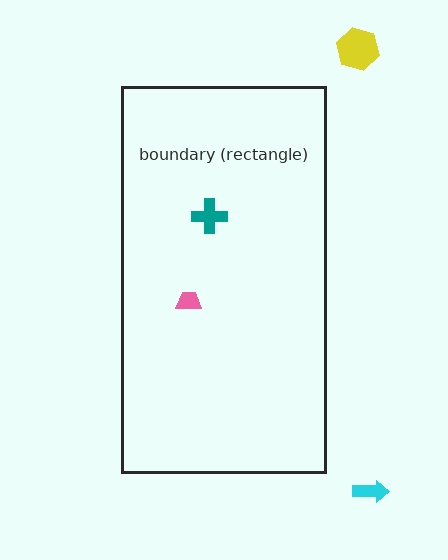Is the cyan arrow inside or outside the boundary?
Outside.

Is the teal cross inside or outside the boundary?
Inside.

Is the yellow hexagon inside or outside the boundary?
Outside.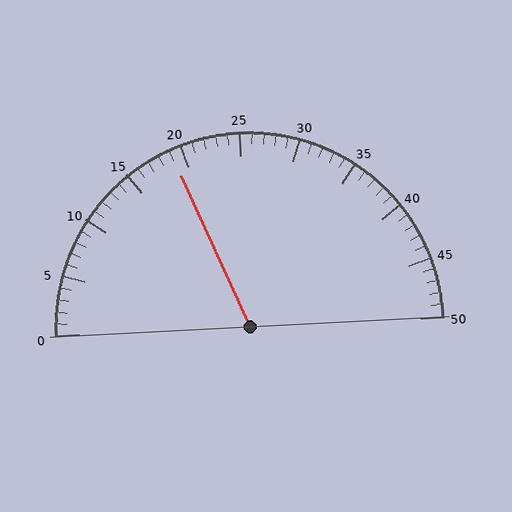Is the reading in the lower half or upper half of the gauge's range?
The reading is in the lower half of the range (0 to 50).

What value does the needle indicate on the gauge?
The needle indicates approximately 19.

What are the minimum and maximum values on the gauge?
The gauge ranges from 0 to 50.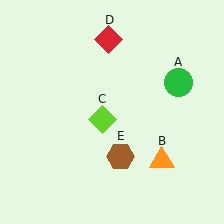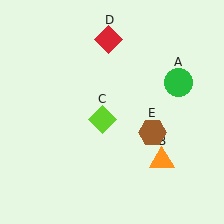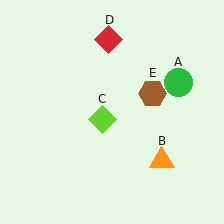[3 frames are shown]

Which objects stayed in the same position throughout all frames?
Green circle (object A) and orange triangle (object B) and lime diamond (object C) and red diamond (object D) remained stationary.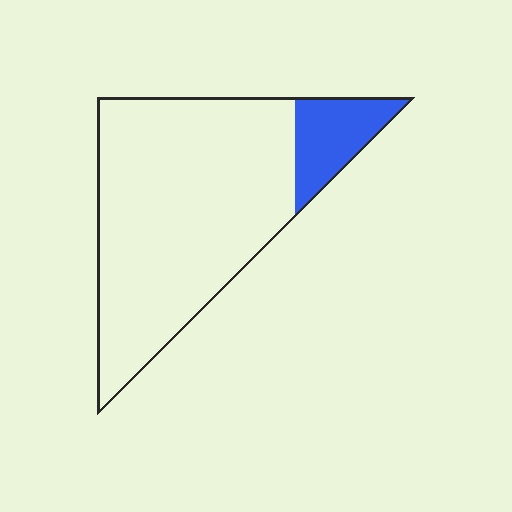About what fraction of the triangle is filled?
About one eighth (1/8).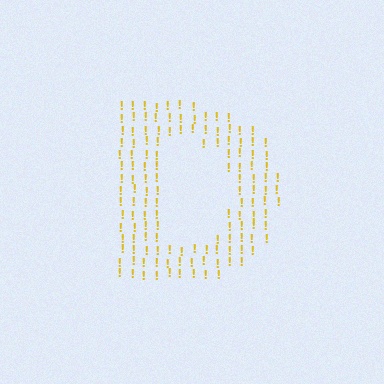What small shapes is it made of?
It is made of small exclamation marks.